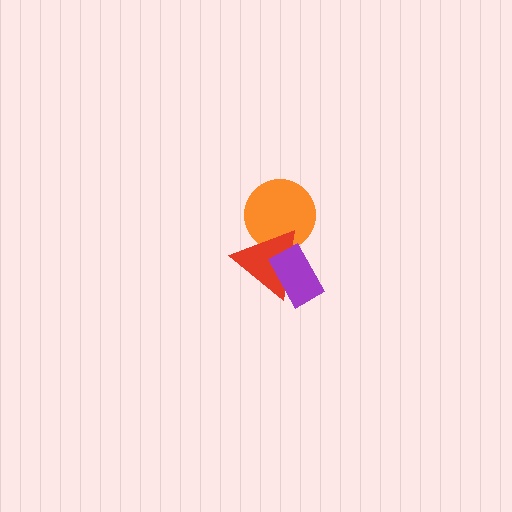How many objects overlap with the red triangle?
2 objects overlap with the red triangle.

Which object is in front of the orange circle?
The red triangle is in front of the orange circle.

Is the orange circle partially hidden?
Yes, it is partially covered by another shape.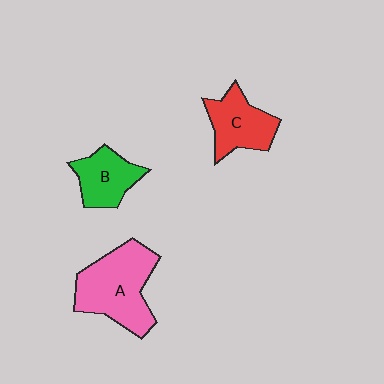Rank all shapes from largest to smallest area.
From largest to smallest: A (pink), C (red), B (green).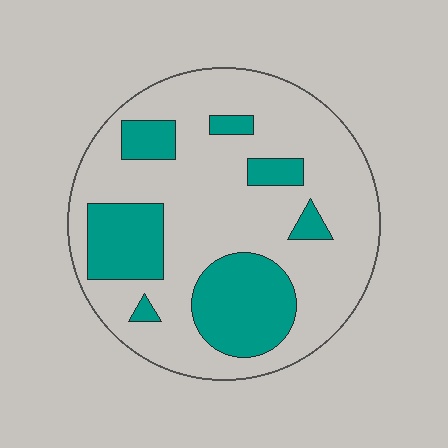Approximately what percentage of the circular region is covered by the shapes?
Approximately 25%.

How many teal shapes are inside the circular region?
7.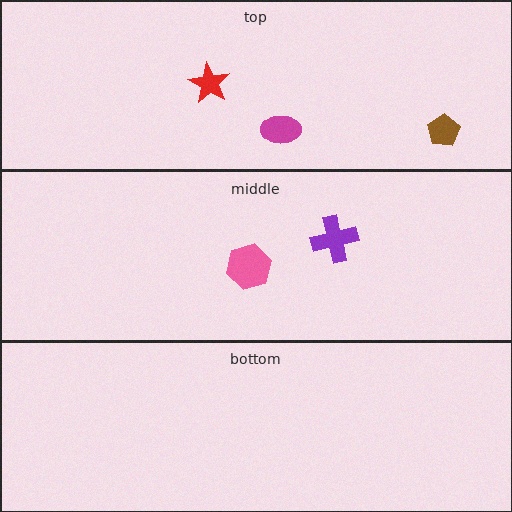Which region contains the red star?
The top region.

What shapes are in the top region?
The brown pentagon, the magenta ellipse, the red star.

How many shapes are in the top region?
3.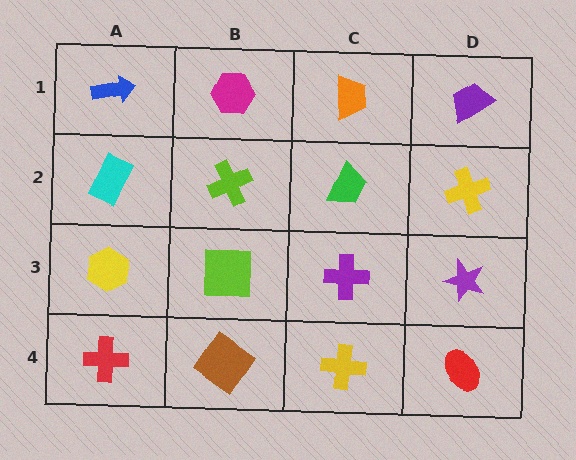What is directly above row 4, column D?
A purple star.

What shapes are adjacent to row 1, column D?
A yellow cross (row 2, column D), an orange trapezoid (row 1, column C).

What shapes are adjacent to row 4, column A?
A yellow hexagon (row 3, column A), a brown diamond (row 4, column B).